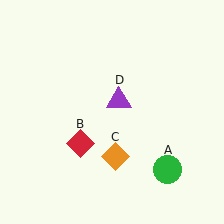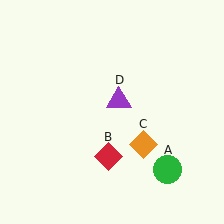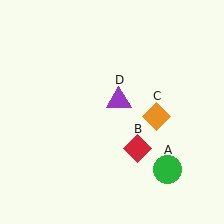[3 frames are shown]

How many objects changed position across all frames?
2 objects changed position: red diamond (object B), orange diamond (object C).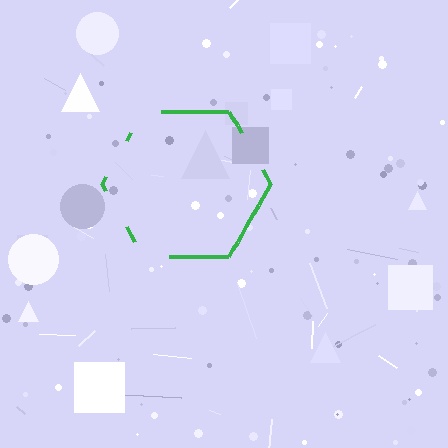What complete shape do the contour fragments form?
The contour fragments form a hexagon.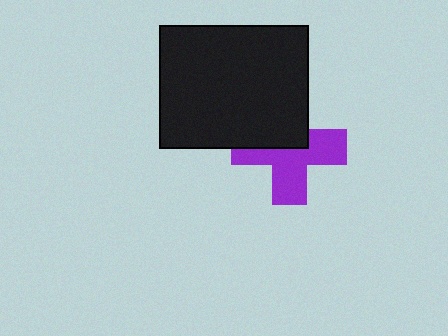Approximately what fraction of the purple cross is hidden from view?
Roughly 43% of the purple cross is hidden behind the black rectangle.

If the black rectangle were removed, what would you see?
You would see the complete purple cross.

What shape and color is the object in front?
The object in front is a black rectangle.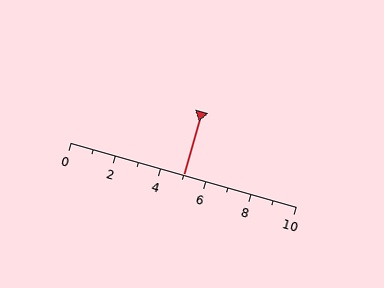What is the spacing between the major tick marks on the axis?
The major ticks are spaced 2 apart.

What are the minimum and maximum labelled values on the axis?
The axis runs from 0 to 10.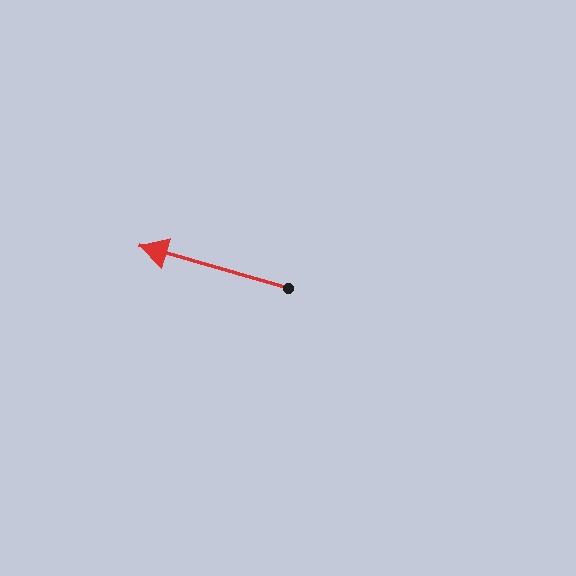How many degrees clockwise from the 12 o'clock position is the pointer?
Approximately 286 degrees.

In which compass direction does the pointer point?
West.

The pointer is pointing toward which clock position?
Roughly 10 o'clock.